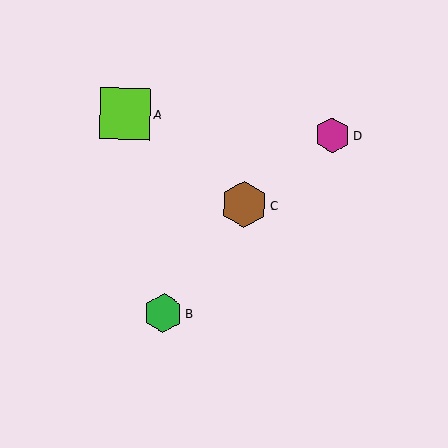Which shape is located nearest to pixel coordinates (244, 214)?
The brown hexagon (labeled C) at (244, 204) is nearest to that location.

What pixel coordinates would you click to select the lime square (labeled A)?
Click at (125, 114) to select the lime square A.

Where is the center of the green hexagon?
The center of the green hexagon is at (163, 313).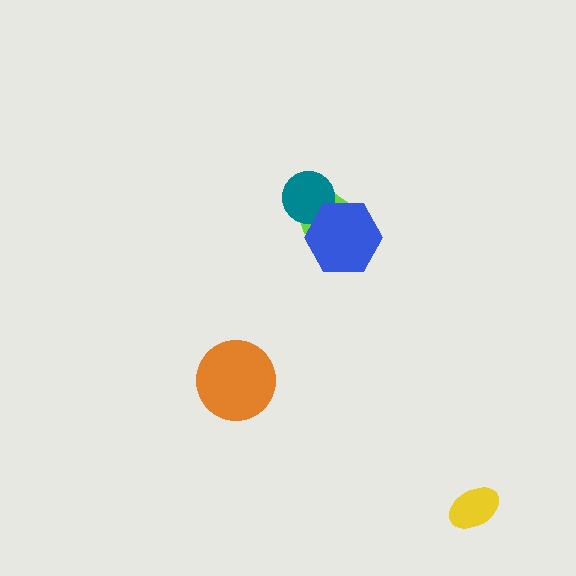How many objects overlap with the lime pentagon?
2 objects overlap with the lime pentagon.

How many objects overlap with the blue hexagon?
2 objects overlap with the blue hexagon.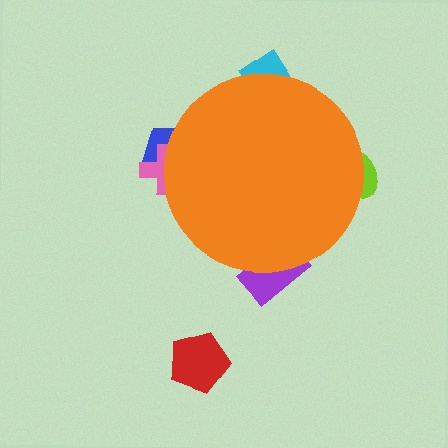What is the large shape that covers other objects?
An orange circle.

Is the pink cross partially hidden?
Yes, the pink cross is partially hidden behind the orange circle.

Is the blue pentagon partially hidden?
Yes, the blue pentagon is partially hidden behind the orange circle.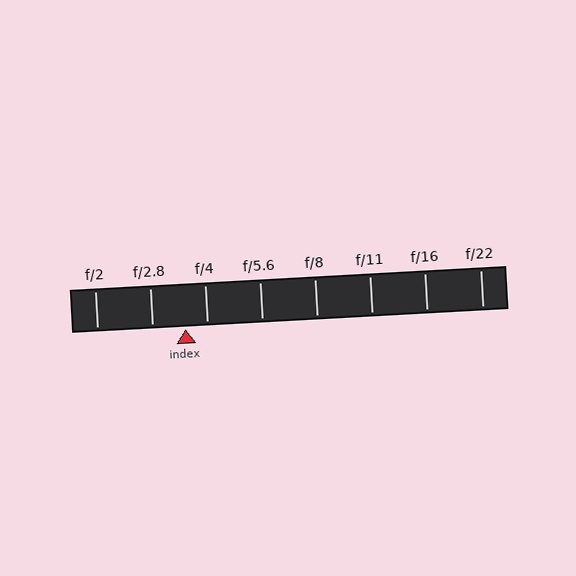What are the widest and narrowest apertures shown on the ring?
The widest aperture shown is f/2 and the narrowest is f/22.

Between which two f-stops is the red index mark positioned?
The index mark is between f/2.8 and f/4.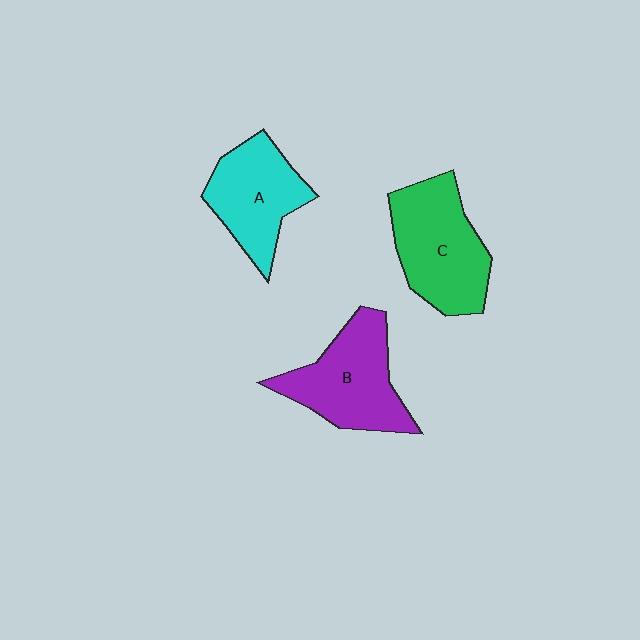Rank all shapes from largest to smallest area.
From largest to smallest: C (green), B (purple), A (cyan).